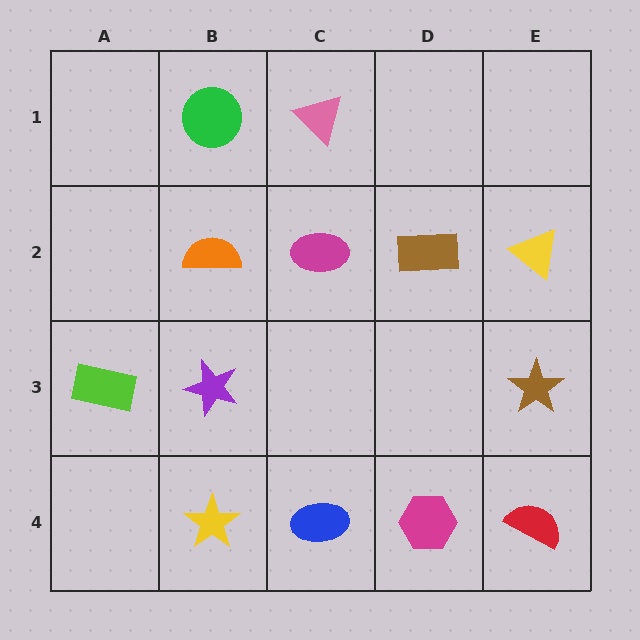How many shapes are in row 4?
4 shapes.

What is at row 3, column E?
A brown star.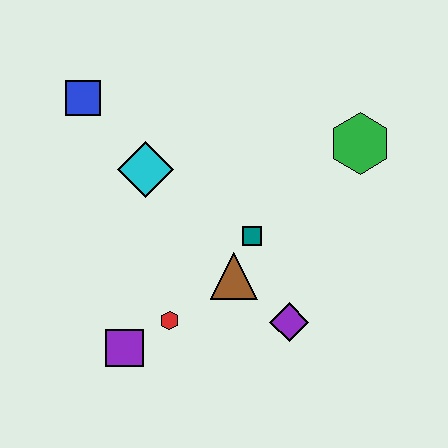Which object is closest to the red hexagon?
The purple square is closest to the red hexagon.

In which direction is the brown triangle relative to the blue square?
The brown triangle is below the blue square.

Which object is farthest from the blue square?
The purple diamond is farthest from the blue square.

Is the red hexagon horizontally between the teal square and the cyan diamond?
Yes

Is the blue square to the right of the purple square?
No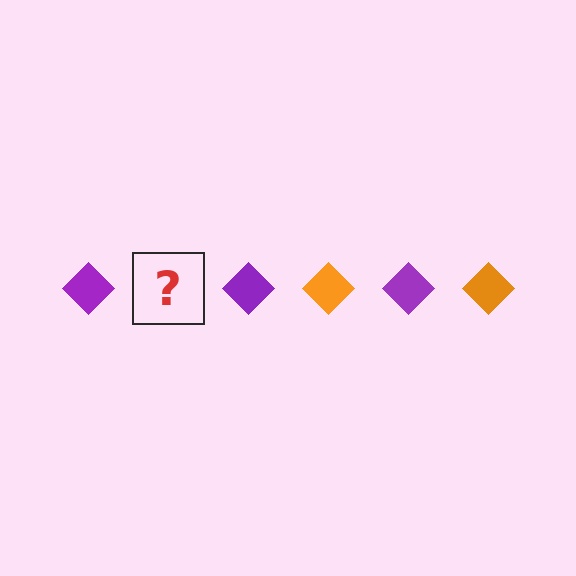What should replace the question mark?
The question mark should be replaced with an orange diamond.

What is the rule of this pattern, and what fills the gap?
The rule is that the pattern cycles through purple, orange diamonds. The gap should be filled with an orange diamond.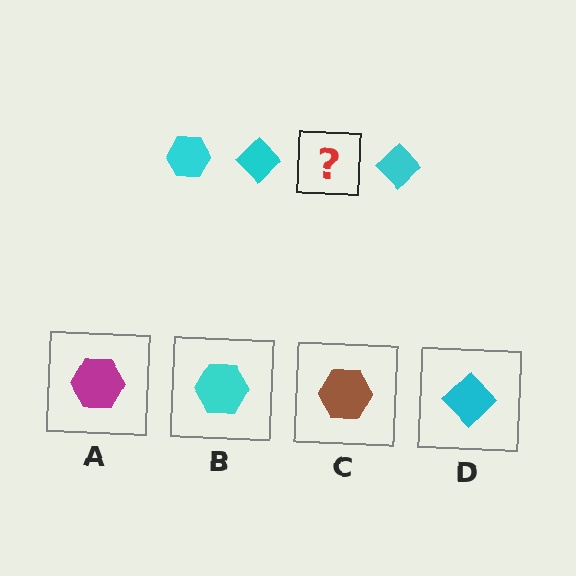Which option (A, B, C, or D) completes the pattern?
B.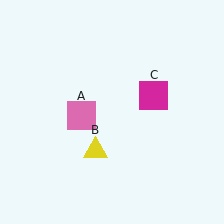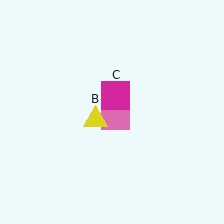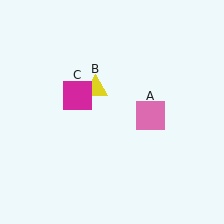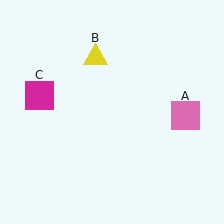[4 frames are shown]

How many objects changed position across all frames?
3 objects changed position: pink square (object A), yellow triangle (object B), magenta square (object C).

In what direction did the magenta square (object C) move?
The magenta square (object C) moved left.